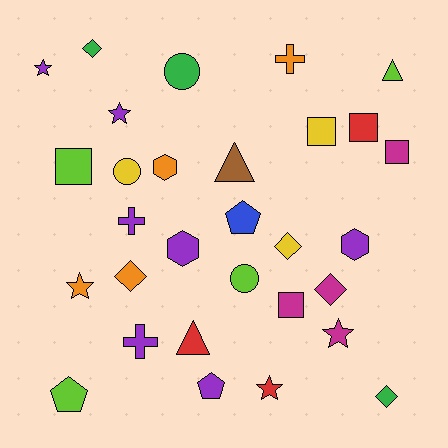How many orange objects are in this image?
There are 4 orange objects.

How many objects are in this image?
There are 30 objects.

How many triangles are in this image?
There are 3 triangles.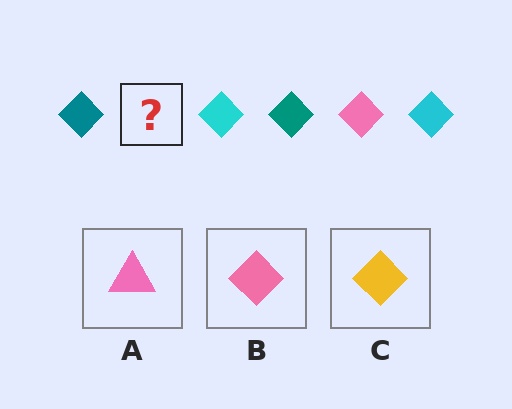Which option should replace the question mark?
Option B.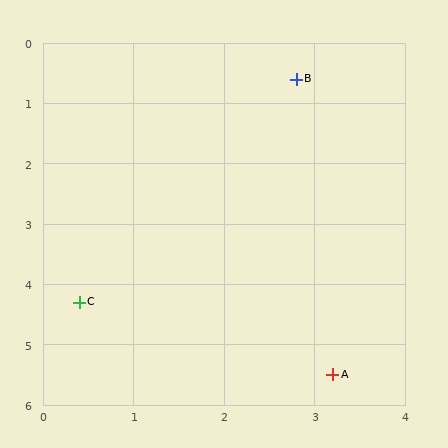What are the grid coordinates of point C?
Point C is at approximately (0.4, 4.3).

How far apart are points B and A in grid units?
Points B and A are about 4.9 grid units apart.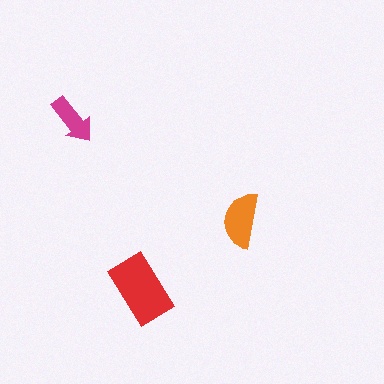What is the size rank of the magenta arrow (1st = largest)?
3rd.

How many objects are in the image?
There are 3 objects in the image.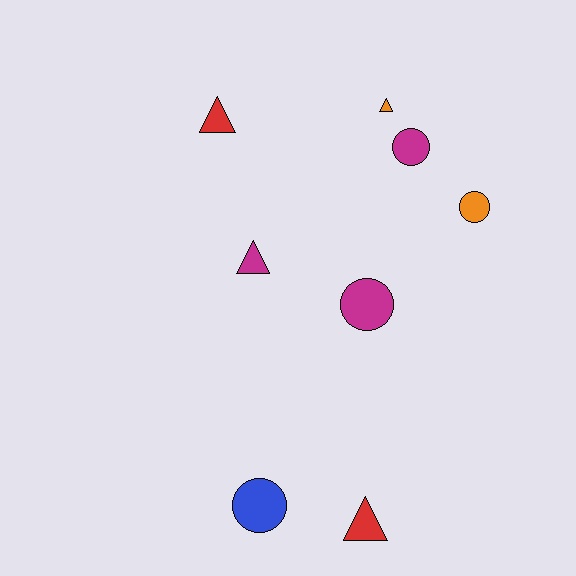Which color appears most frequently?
Magenta, with 3 objects.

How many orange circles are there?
There is 1 orange circle.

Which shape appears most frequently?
Triangle, with 4 objects.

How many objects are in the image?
There are 8 objects.